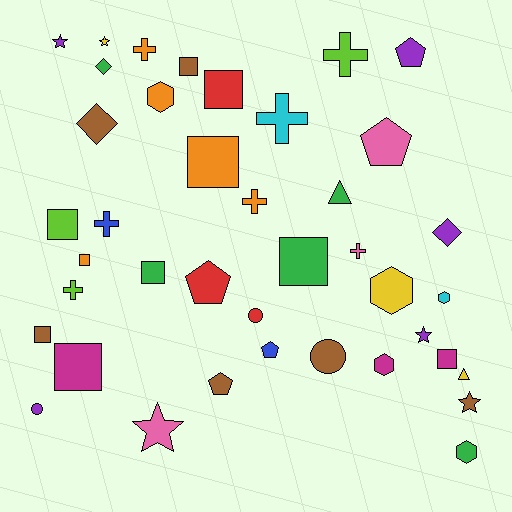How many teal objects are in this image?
There are no teal objects.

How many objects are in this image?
There are 40 objects.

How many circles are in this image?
There are 3 circles.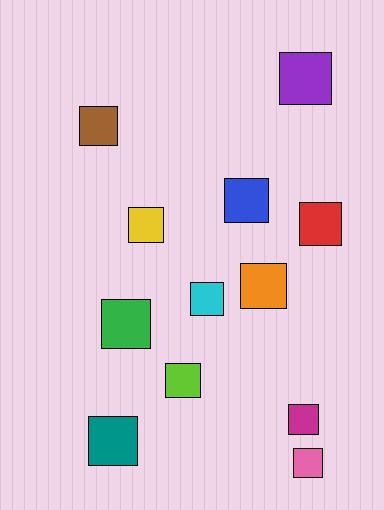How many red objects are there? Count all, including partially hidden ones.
There is 1 red object.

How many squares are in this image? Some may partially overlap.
There are 12 squares.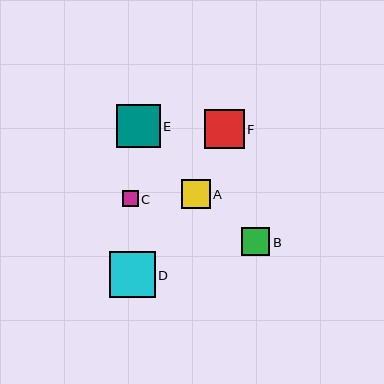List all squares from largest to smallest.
From largest to smallest: D, E, F, A, B, C.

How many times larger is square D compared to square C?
Square D is approximately 2.8 times the size of square C.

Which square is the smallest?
Square C is the smallest with a size of approximately 16 pixels.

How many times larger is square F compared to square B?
Square F is approximately 1.4 times the size of square B.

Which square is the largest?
Square D is the largest with a size of approximately 45 pixels.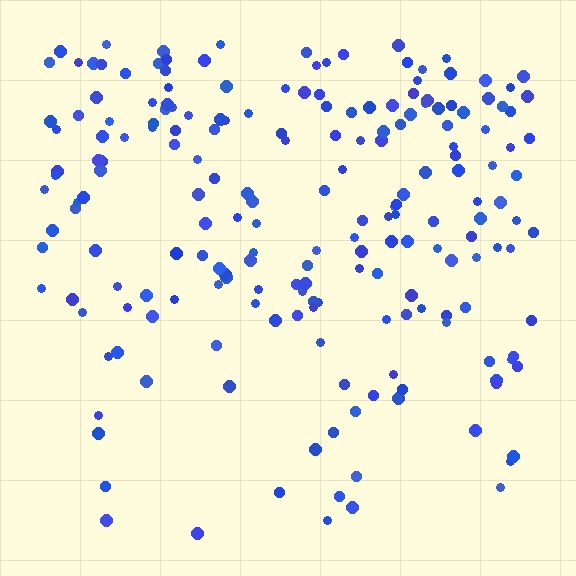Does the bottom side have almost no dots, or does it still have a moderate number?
Still a moderate number, just noticeably fewer than the top.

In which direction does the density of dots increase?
From bottom to top, with the top side densest.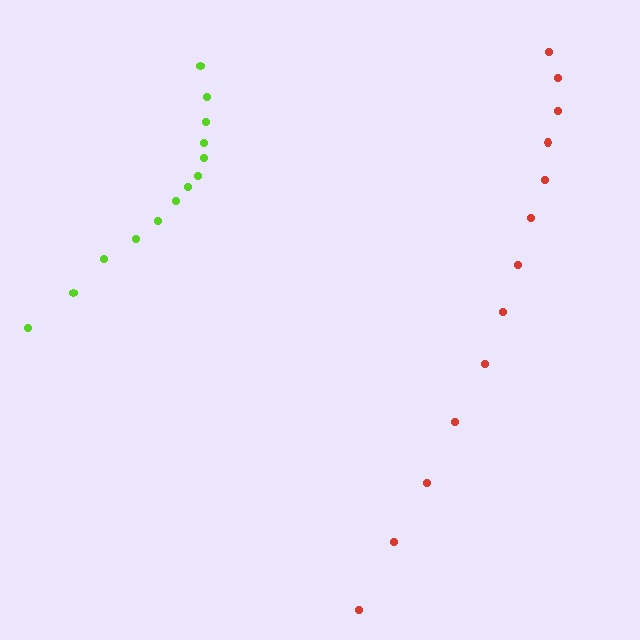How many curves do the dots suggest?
There are 2 distinct paths.